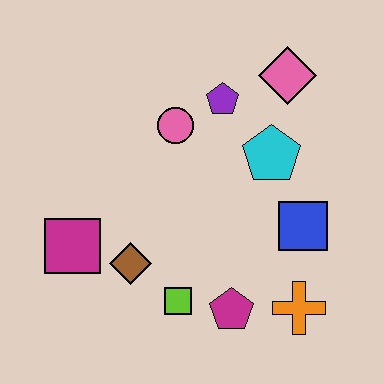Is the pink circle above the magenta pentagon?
Yes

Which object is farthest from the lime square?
The pink diamond is farthest from the lime square.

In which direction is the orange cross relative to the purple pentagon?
The orange cross is below the purple pentagon.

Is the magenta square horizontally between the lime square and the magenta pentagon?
No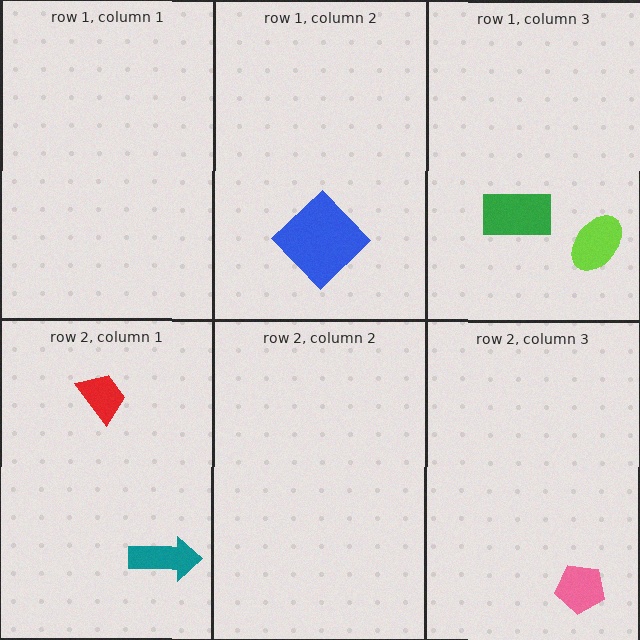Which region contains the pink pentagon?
The row 2, column 3 region.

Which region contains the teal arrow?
The row 2, column 1 region.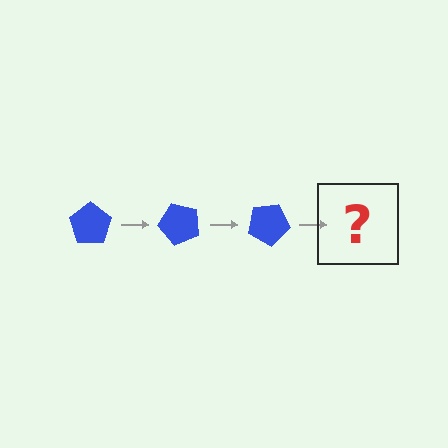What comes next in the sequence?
The next element should be a blue pentagon rotated 150 degrees.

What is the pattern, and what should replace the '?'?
The pattern is that the pentagon rotates 50 degrees each step. The '?' should be a blue pentagon rotated 150 degrees.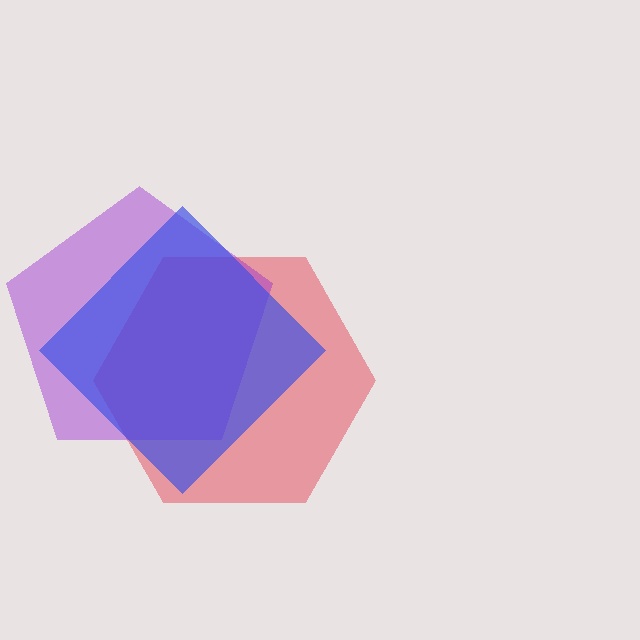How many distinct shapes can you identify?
There are 3 distinct shapes: a red hexagon, a purple pentagon, a blue diamond.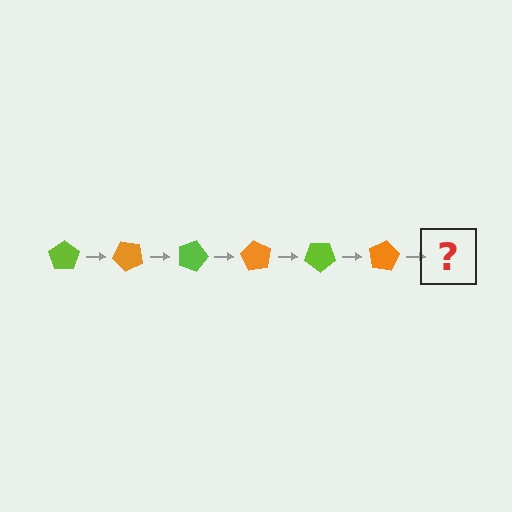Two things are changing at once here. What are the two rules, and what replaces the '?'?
The two rules are that it rotates 45 degrees each step and the color cycles through lime and orange. The '?' should be a lime pentagon, rotated 270 degrees from the start.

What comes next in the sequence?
The next element should be a lime pentagon, rotated 270 degrees from the start.